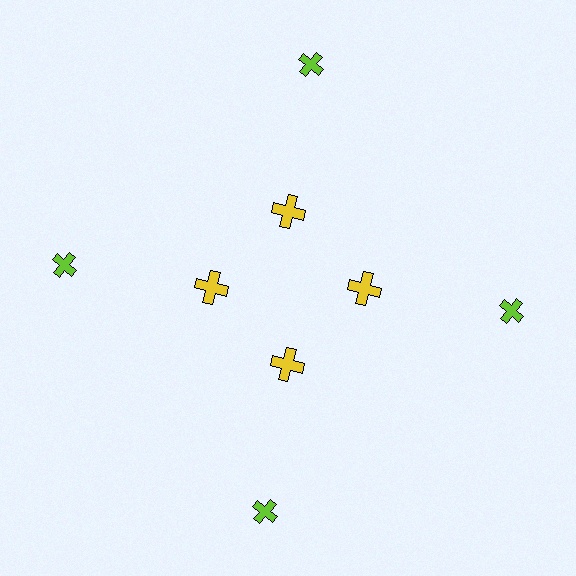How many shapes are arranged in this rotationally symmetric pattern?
There are 8 shapes, arranged in 4 groups of 2.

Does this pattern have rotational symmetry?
Yes, this pattern has 4-fold rotational symmetry. It looks the same after rotating 90 degrees around the center.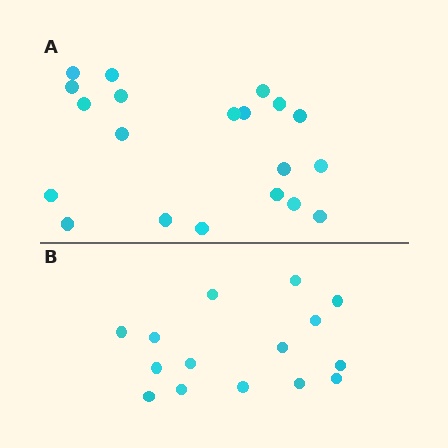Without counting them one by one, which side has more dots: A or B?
Region A (the top region) has more dots.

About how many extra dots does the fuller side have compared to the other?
Region A has about 5 more dots than region B.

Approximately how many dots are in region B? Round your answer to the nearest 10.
About 20 dots. (The exact count is 15, which rounds to 20.)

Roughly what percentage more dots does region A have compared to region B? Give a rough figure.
About 35% more.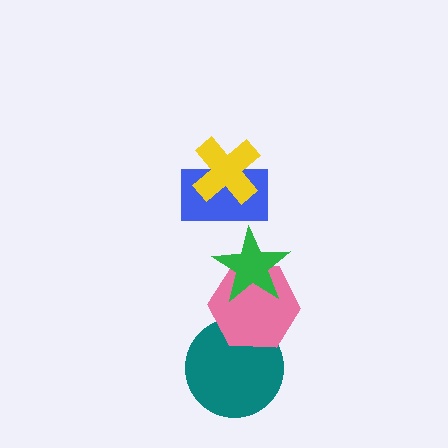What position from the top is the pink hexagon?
The pink hexagon is 4th from the top.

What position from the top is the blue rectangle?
The blue rectangle is 2nd from the top.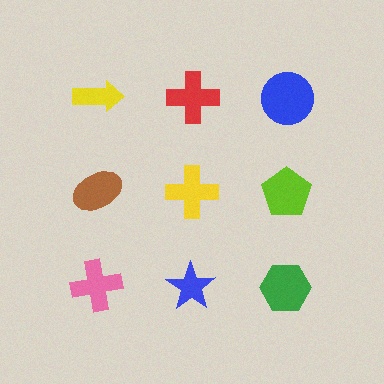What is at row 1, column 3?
A blue circle.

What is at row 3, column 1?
A pink cross.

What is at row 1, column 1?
A yellow arrow.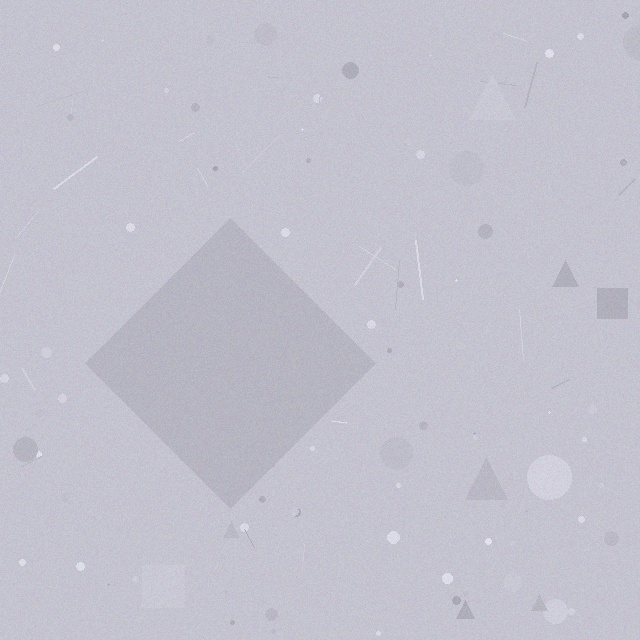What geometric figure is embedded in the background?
A diamond is embedded in the background.